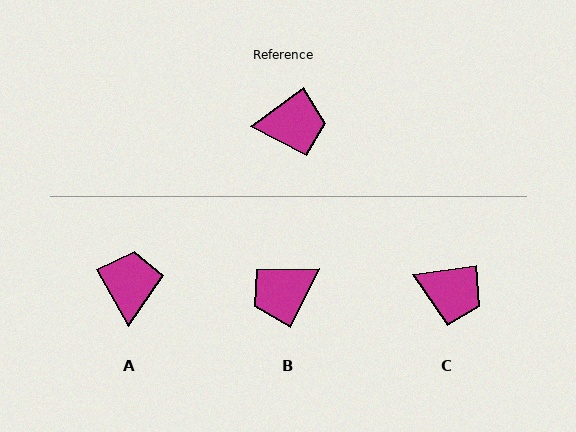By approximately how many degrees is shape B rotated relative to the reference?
Approximately 152 degrees clockwise.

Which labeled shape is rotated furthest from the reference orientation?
B, about 152 degrees away.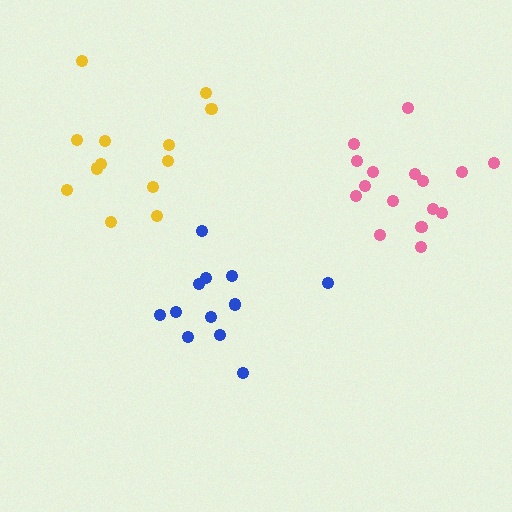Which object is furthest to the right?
The pink cluster is rightmost.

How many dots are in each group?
Group 1: 12 dots, Group 2: 16 dots, Group 3: 13 dots (41 total).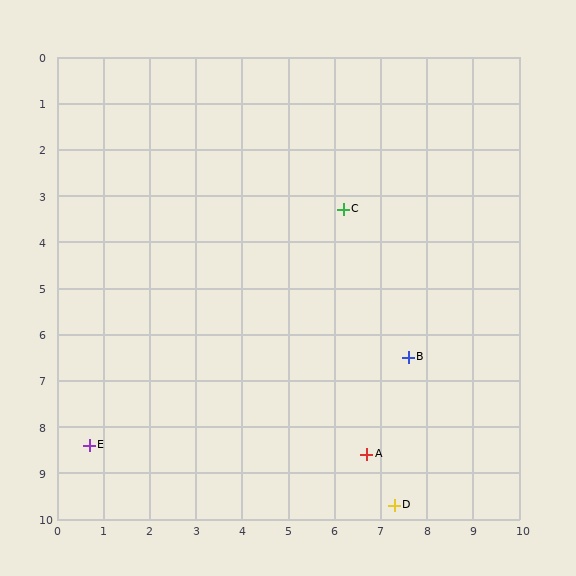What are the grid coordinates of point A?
Point A is at approximately (6.7, 8.6).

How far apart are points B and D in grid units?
Points B and D are about 3.2 grid units apart.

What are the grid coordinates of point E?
Point E is at approximately (0.7, 8.4).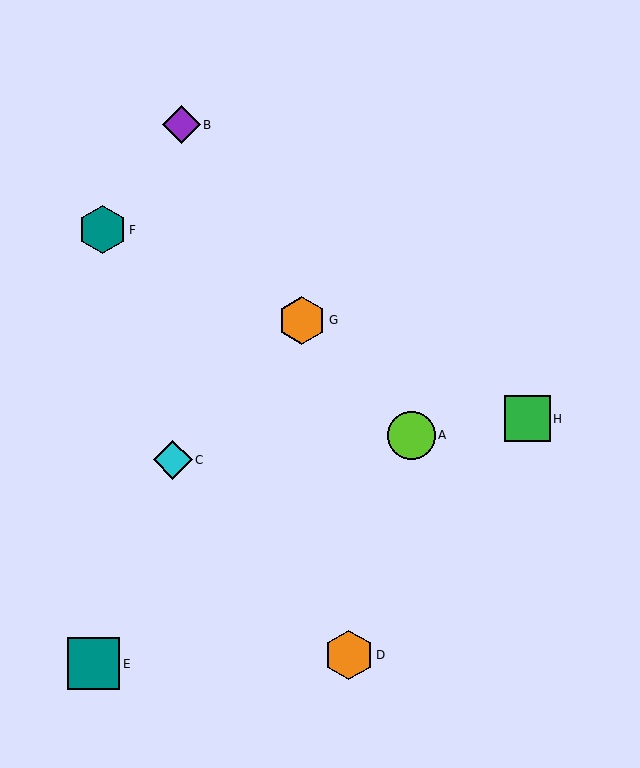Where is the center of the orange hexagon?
The center of the orange hexagon is at (349, 655).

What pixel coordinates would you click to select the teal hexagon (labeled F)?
Click at (103, 230) to select the teal hexagon F.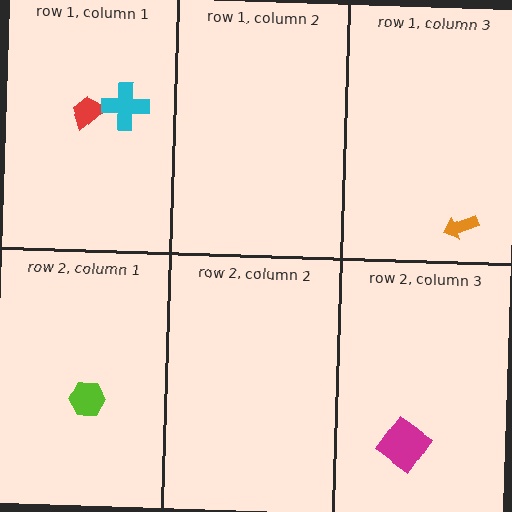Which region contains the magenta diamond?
The row 2, column 3 region.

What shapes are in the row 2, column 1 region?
The lime hexagon.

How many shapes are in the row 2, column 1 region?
1.